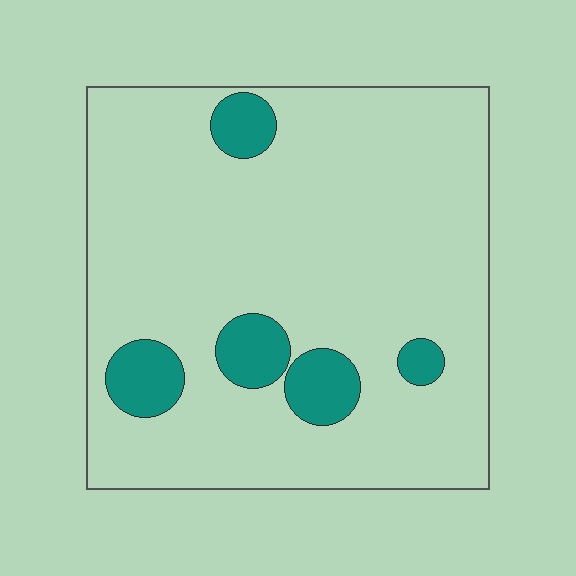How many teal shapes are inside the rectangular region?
5.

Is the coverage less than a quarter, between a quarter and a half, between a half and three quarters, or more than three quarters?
Less than a quarter.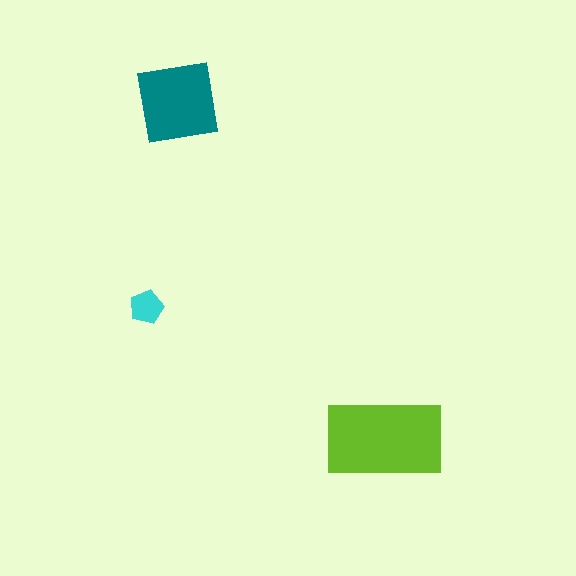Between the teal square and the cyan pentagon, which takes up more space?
The teal square.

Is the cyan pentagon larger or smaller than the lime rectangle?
Smaller.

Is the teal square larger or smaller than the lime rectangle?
Smaller.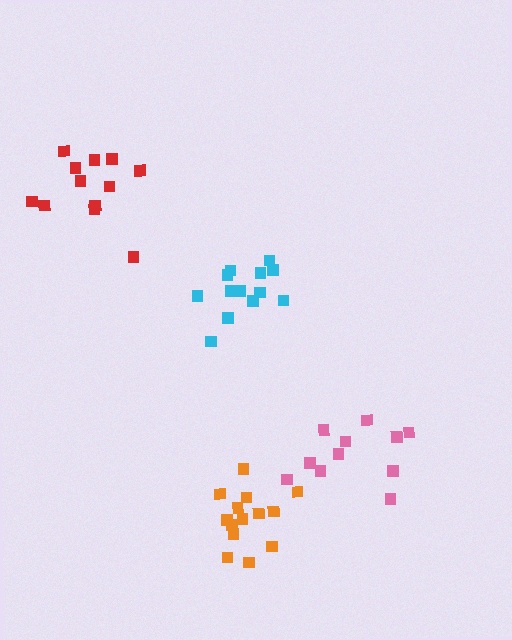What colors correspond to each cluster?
The clusters are colored: red, orange, cyan, pink.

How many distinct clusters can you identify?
There are 4 distinct clusters.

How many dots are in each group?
Group 1: 12 dots, Group 2: 14 dots, Group 3: 13 dots, Group 4: 11 dots (50 total).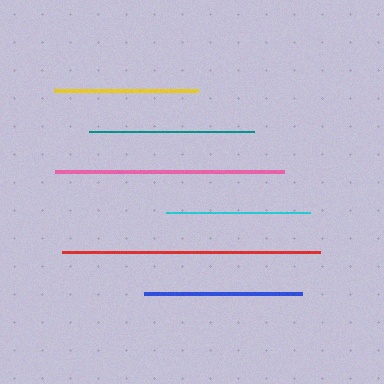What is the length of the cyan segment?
The cyan segment is approximately 144 pixels long.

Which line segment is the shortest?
The yellow line is the shortest at approximately 144 pixels.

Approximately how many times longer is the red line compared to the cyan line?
The red line is approximately 1.8 times the length of the cyan line.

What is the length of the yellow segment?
The yellow segment is approximately 144 pixels long.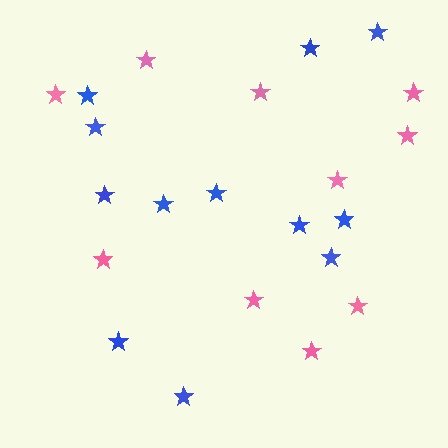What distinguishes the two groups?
There are 2 groups: one group of blue stars (12) and one group of pink stars (10).